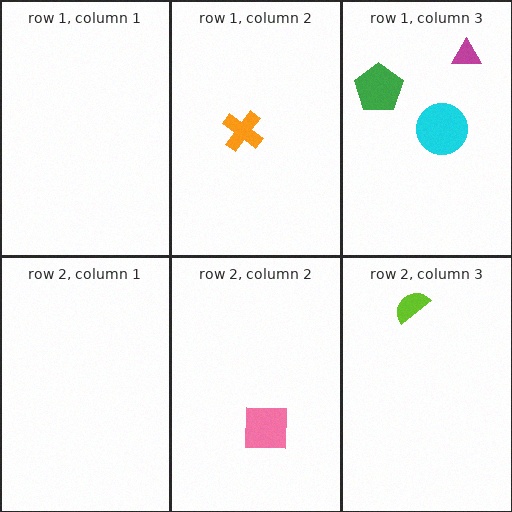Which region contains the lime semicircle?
The row 2, column 3 region.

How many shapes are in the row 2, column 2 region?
1.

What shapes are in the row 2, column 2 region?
The pink square.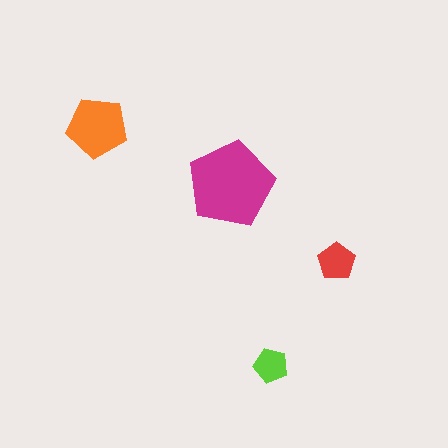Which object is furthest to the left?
The orange pentagon is leftmost.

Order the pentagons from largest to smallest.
the magenta one, the orange one, the red one, the lime one.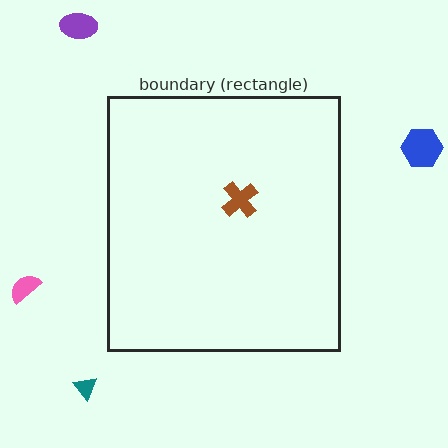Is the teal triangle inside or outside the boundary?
Outside.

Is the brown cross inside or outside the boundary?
Inside.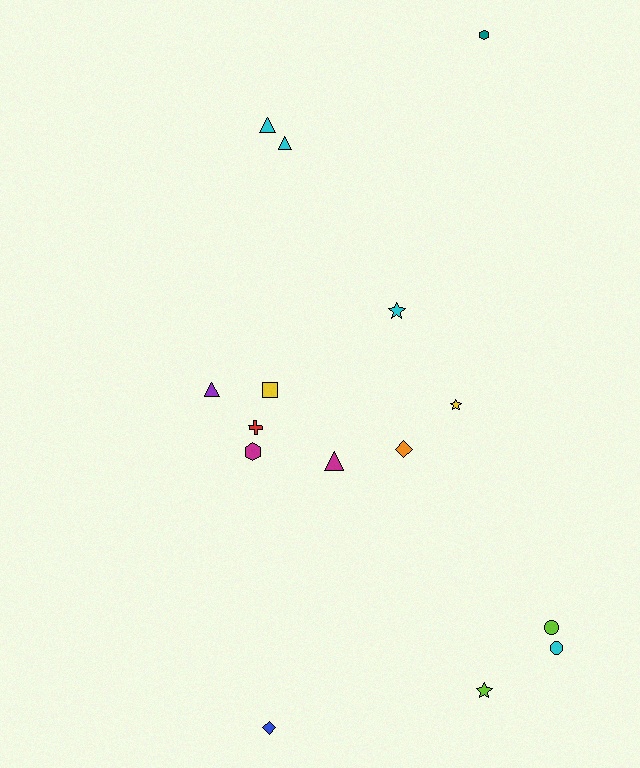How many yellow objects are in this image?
There are 2 yellow objects.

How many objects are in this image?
There are 15 objects.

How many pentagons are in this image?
There are no pentagons.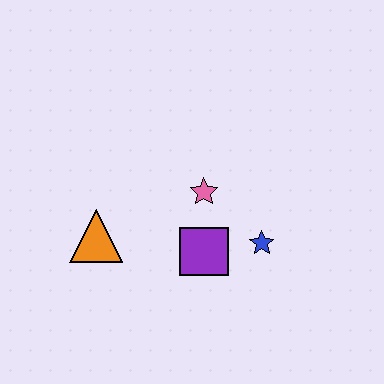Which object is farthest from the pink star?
The orange triangle is farthest from the pink star.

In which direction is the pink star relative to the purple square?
The pink star is above the purple square.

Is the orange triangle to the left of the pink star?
Yes